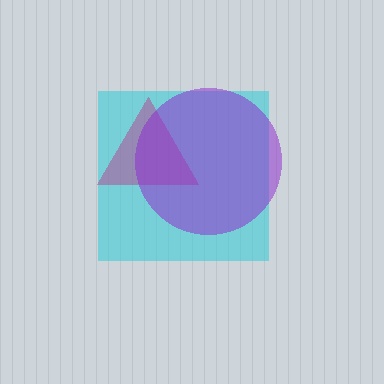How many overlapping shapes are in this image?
There are 3 overlapping shapes in the image.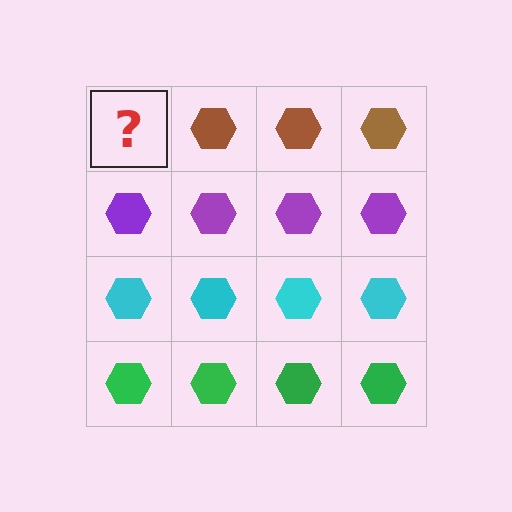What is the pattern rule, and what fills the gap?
The rule is that each row has a consistent color. The gap should be filled with a brown hexagon.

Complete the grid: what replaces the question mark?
The question mark should be replaced with a brown hexagon.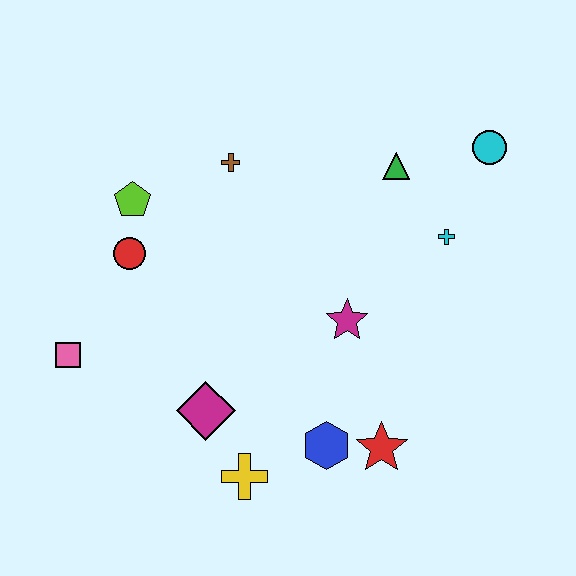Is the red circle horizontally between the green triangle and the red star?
No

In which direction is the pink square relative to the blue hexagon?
The pink square is to the left of the blue hexagon.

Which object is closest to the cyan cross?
The green triangle is closest to the cyan cross.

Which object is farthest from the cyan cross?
The pink square is farthest from the cyan cross.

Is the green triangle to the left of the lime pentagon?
No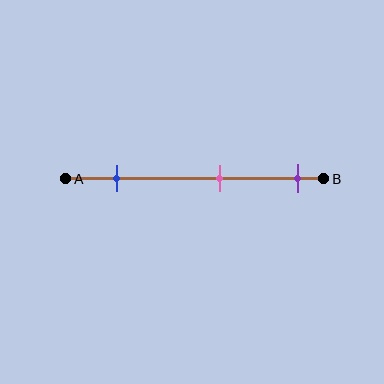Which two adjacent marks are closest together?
The pink and purple marks are the closest adjacent pair.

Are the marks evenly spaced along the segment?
Yes, the marks are approximately evenly spaced.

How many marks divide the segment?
There are 3 marks dividing the segment.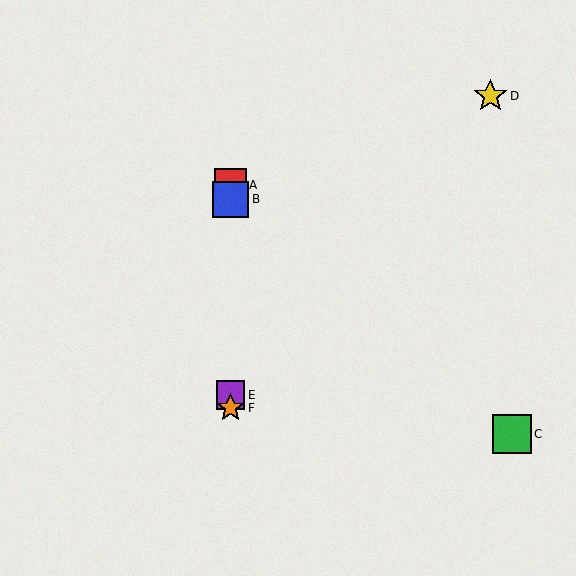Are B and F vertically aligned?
Yes, both are at x≈230.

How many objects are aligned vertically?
4 objects (A, B, E, F) are aligned vertically.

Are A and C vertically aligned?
No, A is at x≈230 and C is at x≈512.